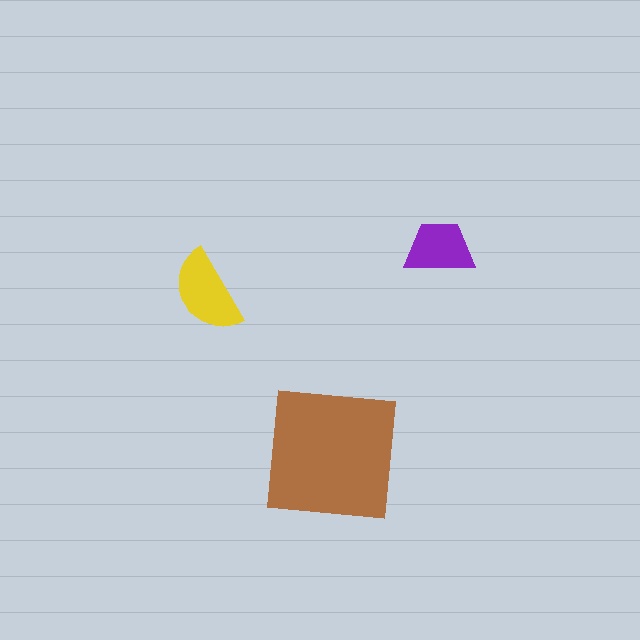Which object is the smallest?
The purple trapezoid.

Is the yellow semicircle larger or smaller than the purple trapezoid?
Larger.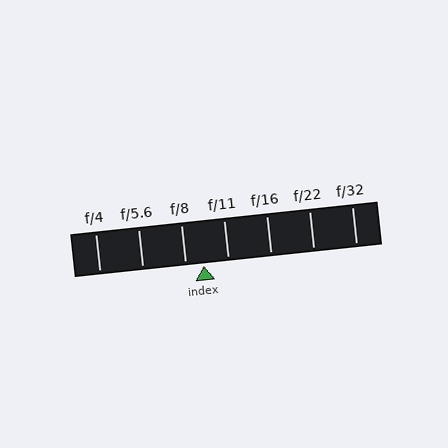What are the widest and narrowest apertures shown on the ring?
The widest aperture shown is f/4 and the narrowest is f/32.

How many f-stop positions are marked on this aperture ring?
There are 7 f-stop positions marked.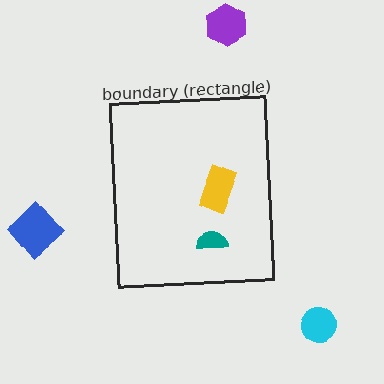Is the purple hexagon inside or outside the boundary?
Outside.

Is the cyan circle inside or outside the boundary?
Outside.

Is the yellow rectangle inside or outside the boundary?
Inside.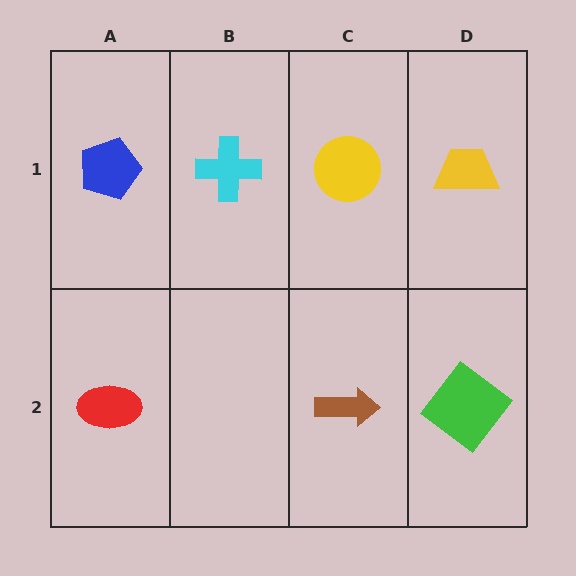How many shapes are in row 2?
3 shapes.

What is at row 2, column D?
A green diamond.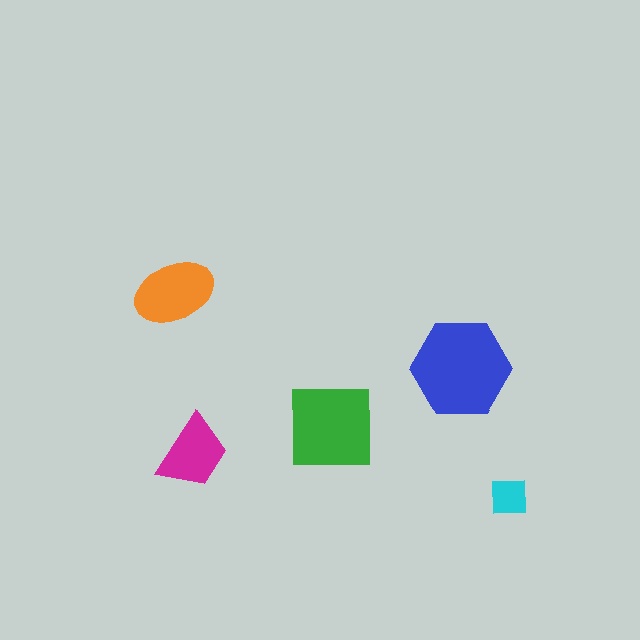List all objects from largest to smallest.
The blue hexagon, the green square, the orange ellipse, the magenta trapezoid, the cyan square.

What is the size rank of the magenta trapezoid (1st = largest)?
4th.